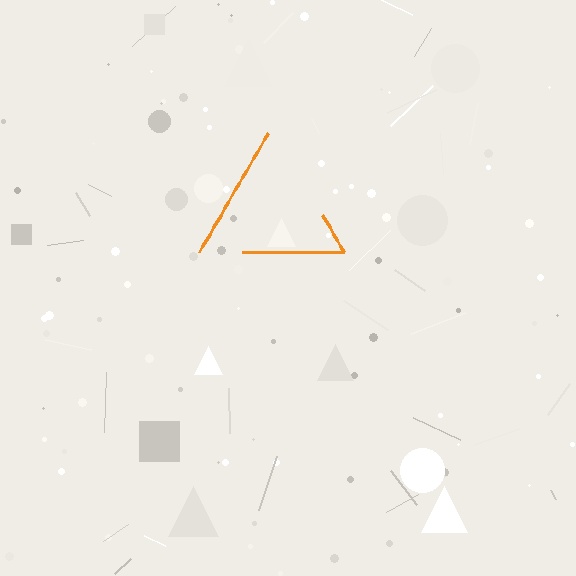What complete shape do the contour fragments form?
The contour fragments form a triangle.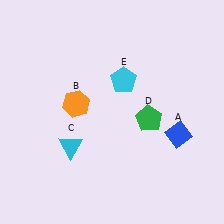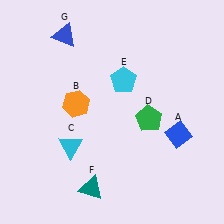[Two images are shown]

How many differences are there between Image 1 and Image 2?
There are 2 differences between the two images.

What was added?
A teal triangle (F), a blue triangle (G) were added in Image 2.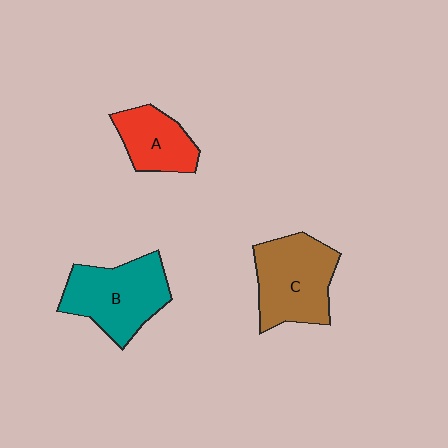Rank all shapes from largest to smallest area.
From largest to smallest: C (brown), B (teal), A (red).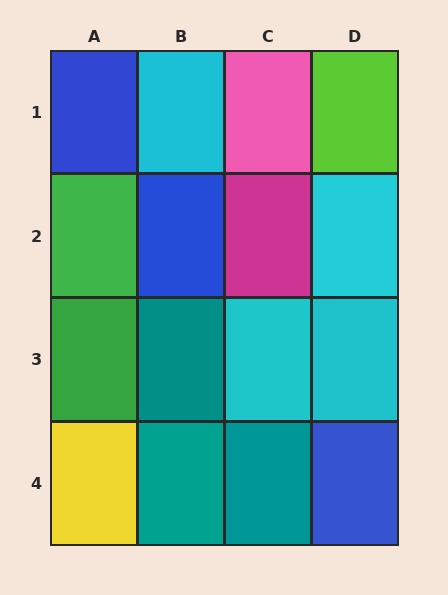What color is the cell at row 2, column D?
Cyan.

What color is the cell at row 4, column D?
Blue.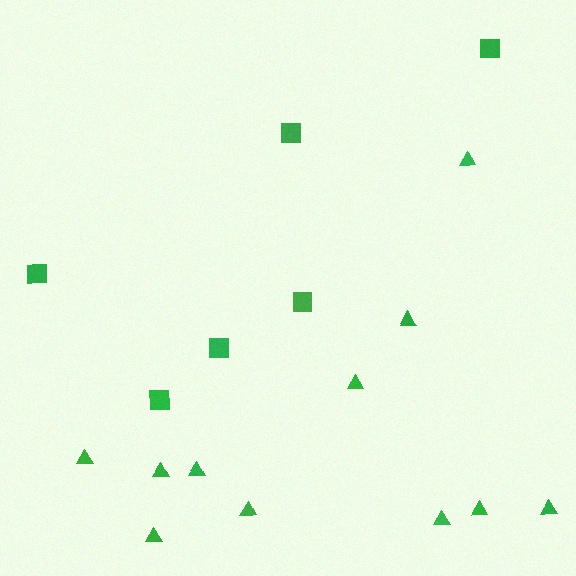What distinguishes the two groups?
There are 2 groups: one group of triangles (11) and one group of squares (6).